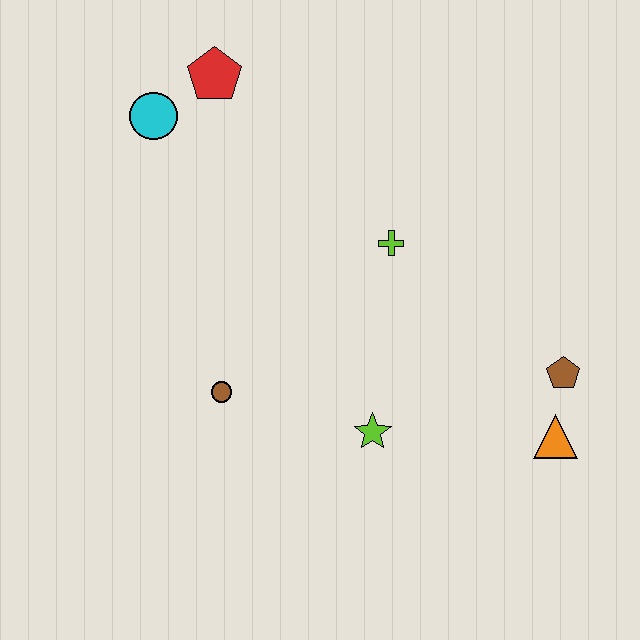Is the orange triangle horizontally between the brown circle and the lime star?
No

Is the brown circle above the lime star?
Yes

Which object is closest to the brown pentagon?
The orange triangle is closest to the brown pentagon.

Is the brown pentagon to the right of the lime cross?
Yes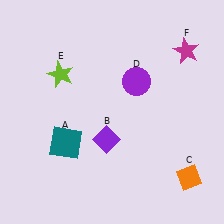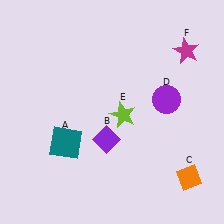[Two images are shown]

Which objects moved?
The objects that moved are: the purple circle (D), the lime star (E).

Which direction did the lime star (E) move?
The lime star (E) moved right.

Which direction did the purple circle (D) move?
The purple circle (D) moved right.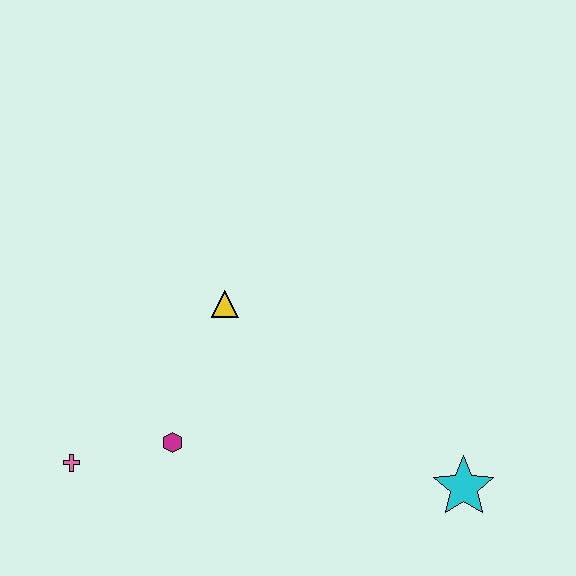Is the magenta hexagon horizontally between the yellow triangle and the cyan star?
No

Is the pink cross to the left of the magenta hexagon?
Yes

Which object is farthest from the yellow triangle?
The cyan star is farthest from the yellow triangle.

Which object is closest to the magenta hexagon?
The pink cross is closest to the magenta hexagon.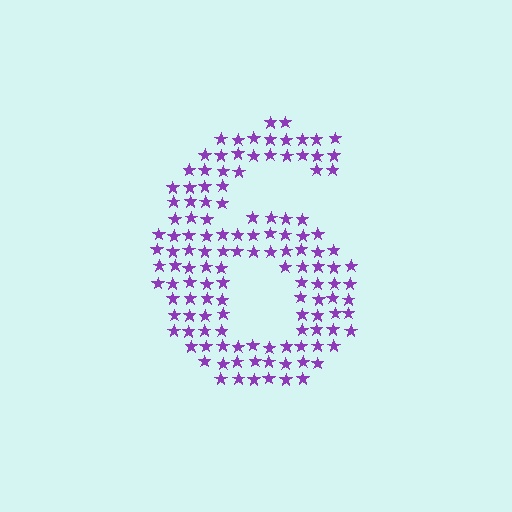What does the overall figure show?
The overall figure shows the digit 6.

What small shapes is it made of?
It is made of small stars.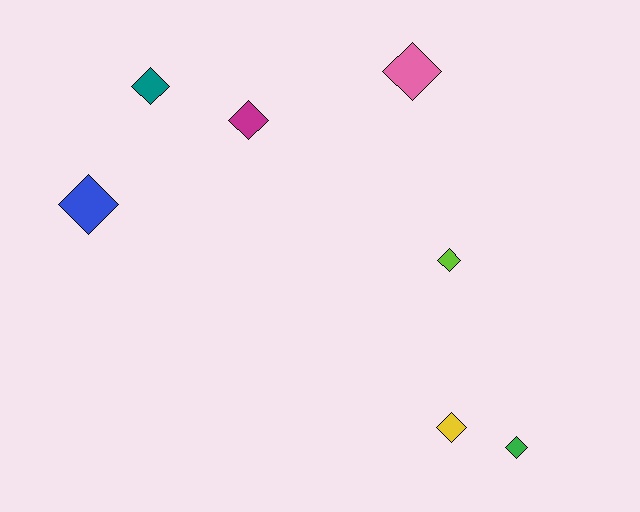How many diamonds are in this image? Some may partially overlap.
There are 7 diamonds.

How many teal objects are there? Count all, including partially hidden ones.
There is 1 teal object.